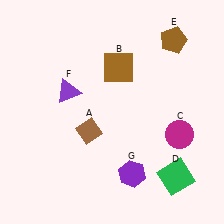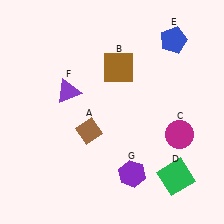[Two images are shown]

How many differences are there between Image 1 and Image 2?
There is 1 difference between the two images.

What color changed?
The pentagon (E) changed from brown in Image 1 to blue in Image 2.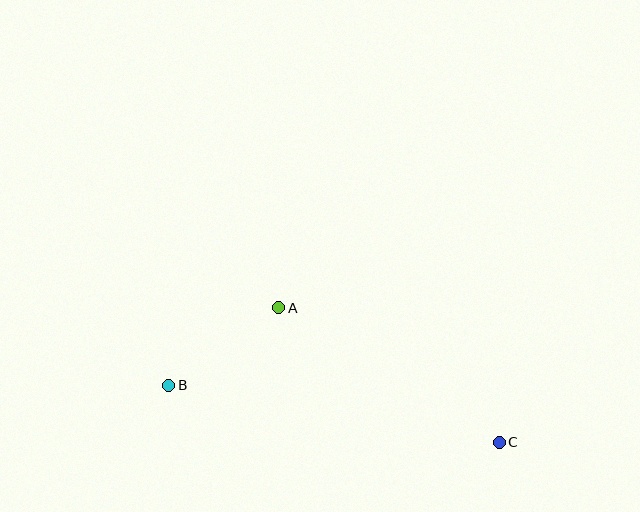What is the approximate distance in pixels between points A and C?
The distance between A and C is approximately 258 pixels.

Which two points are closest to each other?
Points A and B are closest to each other.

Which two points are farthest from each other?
Points B and C are farthest from each other.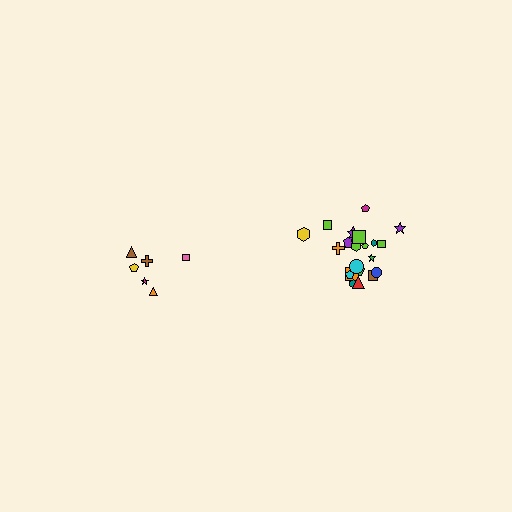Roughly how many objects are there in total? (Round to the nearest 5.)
Roughly 30 objects in total.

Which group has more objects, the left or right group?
The right group.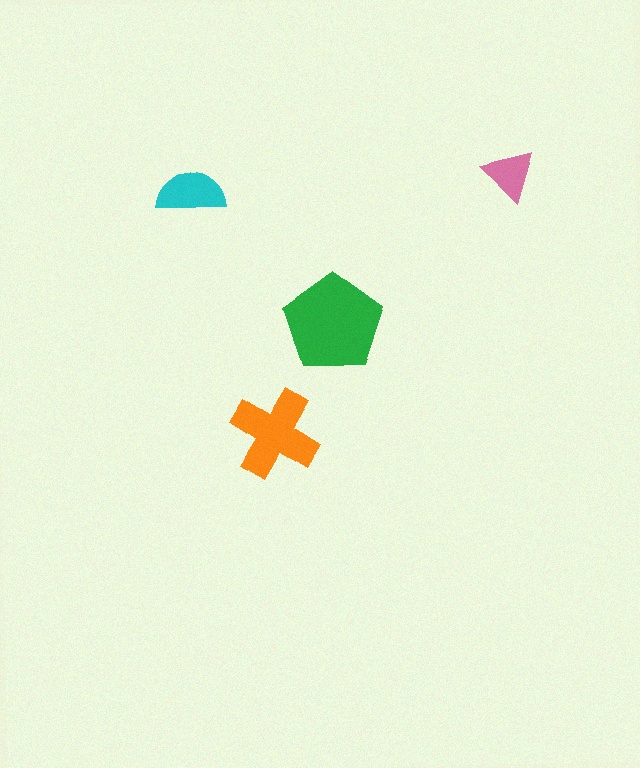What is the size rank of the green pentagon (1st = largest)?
1st.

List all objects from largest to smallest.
The green pentagon, the orange cross, the cyan semicircle, the pink triangle.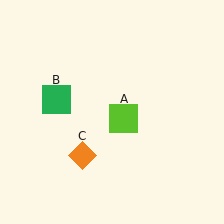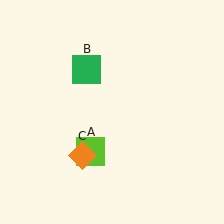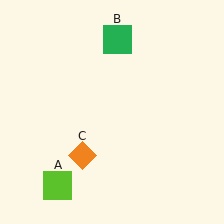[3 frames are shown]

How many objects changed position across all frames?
2 objects changed position: lime square (object A), green square (object B).